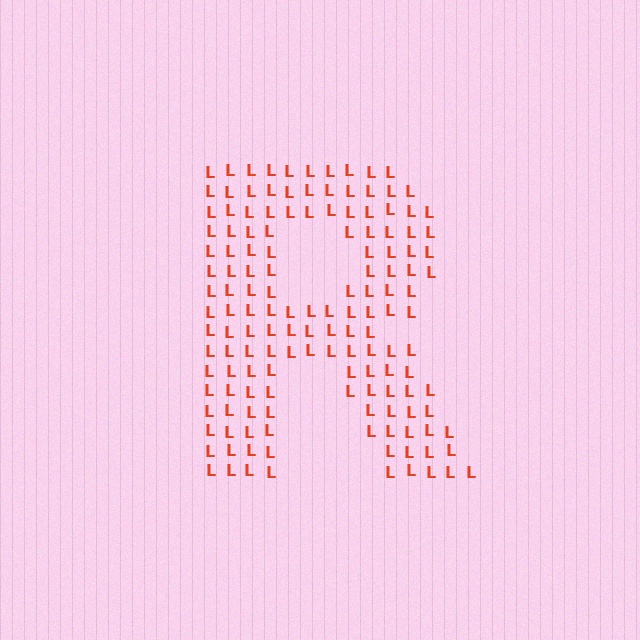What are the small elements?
The small elements are letter L's.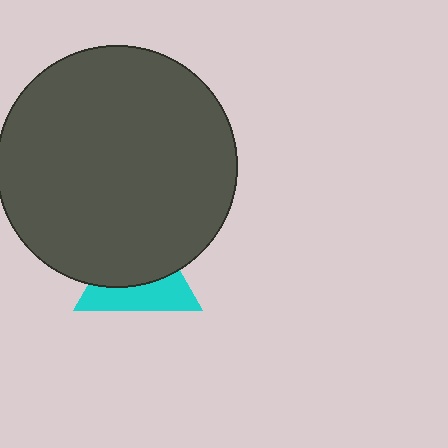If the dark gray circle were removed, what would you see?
You would see the complete cyan triangle.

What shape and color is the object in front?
The object in front is a dark gray circle.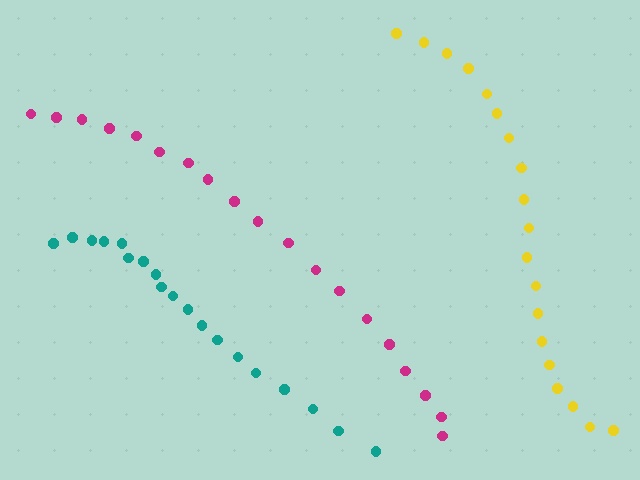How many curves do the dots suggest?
There are 3 distinct paths.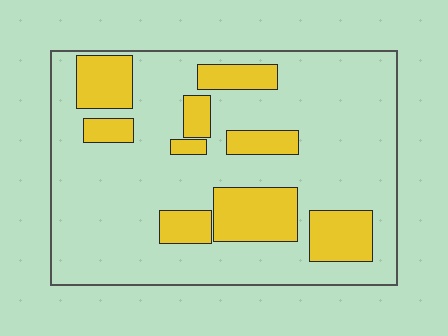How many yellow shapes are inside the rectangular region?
9.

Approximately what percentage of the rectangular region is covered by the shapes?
Approximately 25%.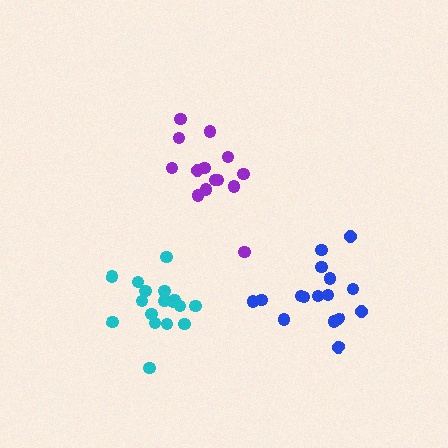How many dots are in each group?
Group 1: 14 dots, Group 2: 18 dots, Group 3: 16 dots (48 total).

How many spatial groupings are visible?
There are 3 spatial groupings.